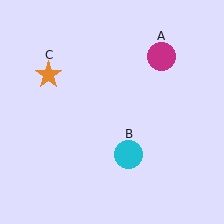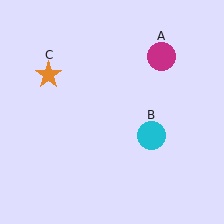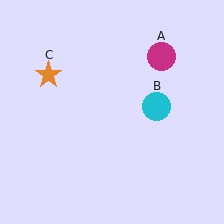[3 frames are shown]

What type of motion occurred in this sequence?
The cyan circle (object B) rotated counterclockwise around the center of the scene.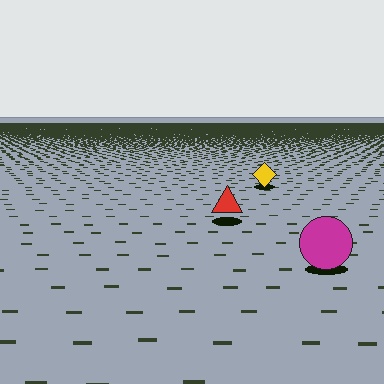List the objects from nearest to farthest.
From nearest to farthest: the magenta circle, the red triangle, the yellow diamond.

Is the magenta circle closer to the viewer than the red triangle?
Yes. The magenta circle is closer — you can tell from the texture gradient: the ground texture is coarser near it.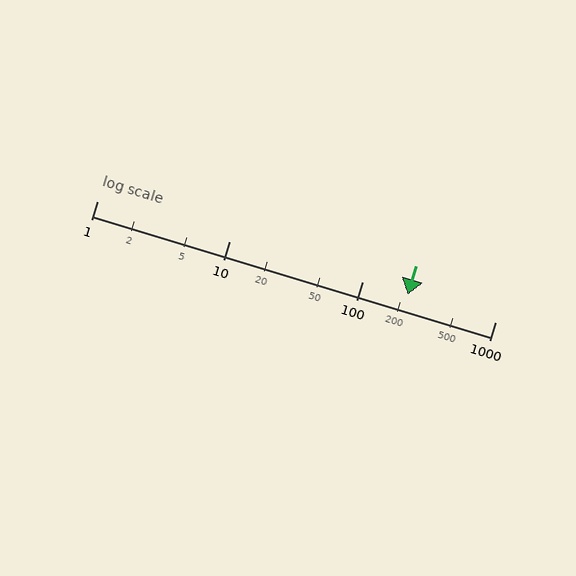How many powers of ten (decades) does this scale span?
The scale spans 3 decades, from 1 to 1000.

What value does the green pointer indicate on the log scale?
The pointer indicates approximately 220.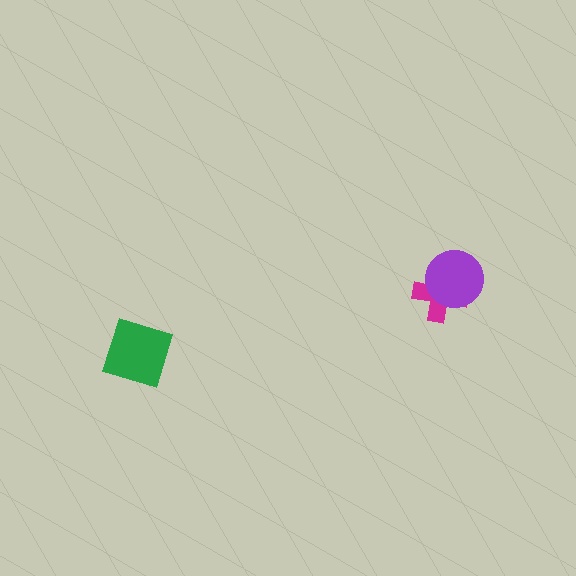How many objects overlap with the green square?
0 objects overlap with the green square.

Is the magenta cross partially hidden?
Yes, it is partially covered by another shape.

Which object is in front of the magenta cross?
The purple circle is in front of the magenta cross.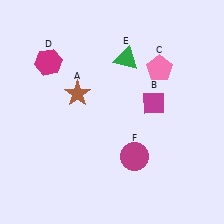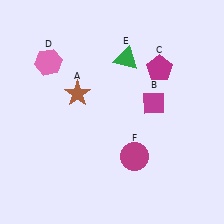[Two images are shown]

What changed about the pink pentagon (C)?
In Image 1, C is pink. In Image 2, it changed to magenta.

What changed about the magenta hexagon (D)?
In Image 1, D is magenta. In Image 2, it changed to pink.